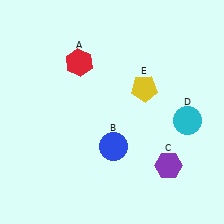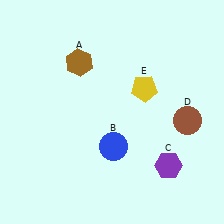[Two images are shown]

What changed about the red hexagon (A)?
In Image 1, A is red. In Image 2, it changed to brown.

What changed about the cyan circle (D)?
In Image 1, D is cyan. In Image 2, it changed to brown.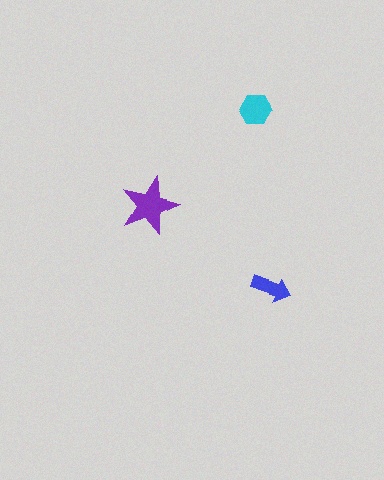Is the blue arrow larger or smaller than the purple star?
Smaller.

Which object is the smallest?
The blue arrow.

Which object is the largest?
The purple star.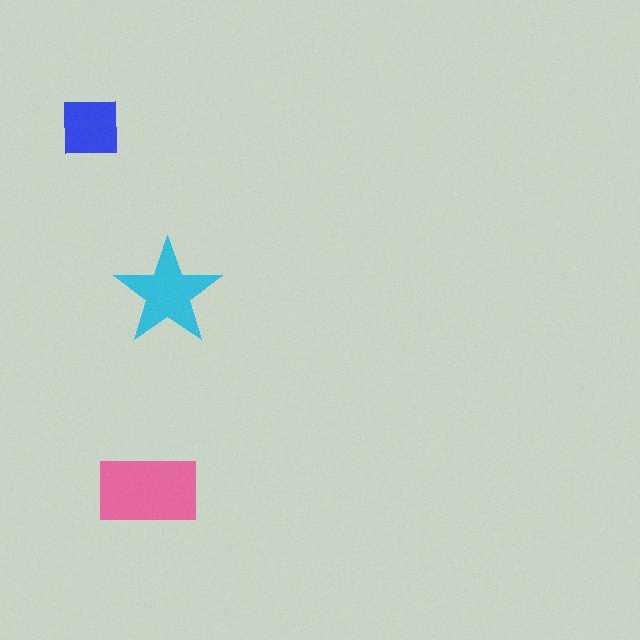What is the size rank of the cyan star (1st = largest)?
2nd.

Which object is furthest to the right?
The cyan star is rightmost.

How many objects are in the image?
There are 3 objects in the image.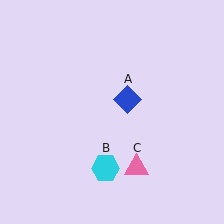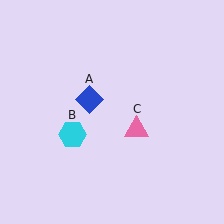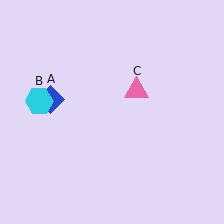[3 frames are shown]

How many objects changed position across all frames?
3 objects changed position: blue diamond (object A), cyan hexagon (object B), pink triangle (object C).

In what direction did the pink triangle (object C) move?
The pink triangle (object C) moved up.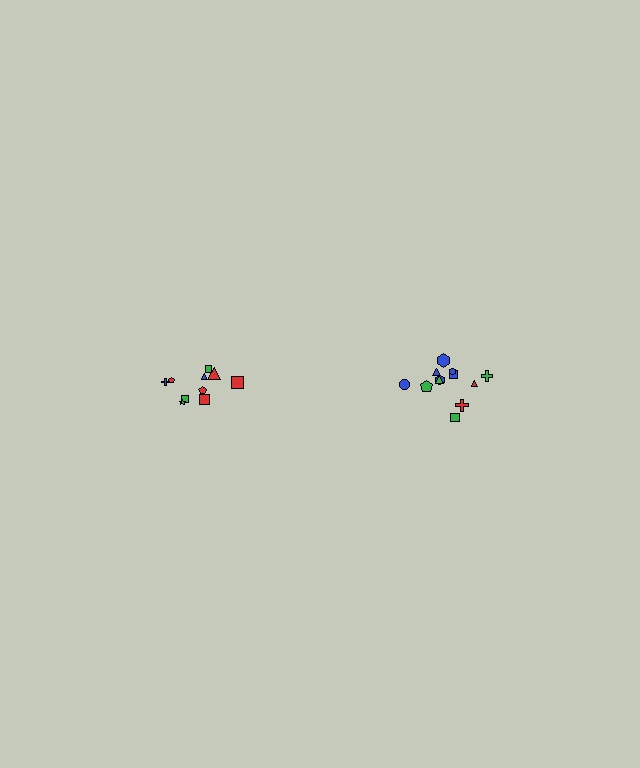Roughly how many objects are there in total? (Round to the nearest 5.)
Roughly 20 objects in total.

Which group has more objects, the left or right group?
The right group.